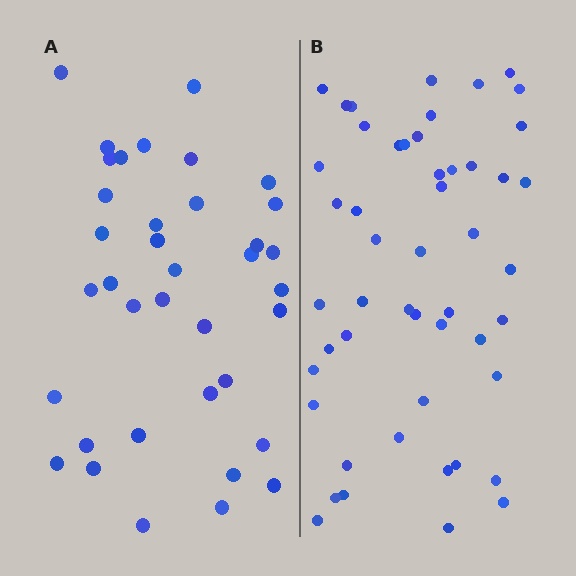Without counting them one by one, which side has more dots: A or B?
Region B (the right region) has more dots.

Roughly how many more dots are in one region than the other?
Region B has approximately 15 more dots than region A.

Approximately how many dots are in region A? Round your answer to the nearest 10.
About 40 dots. (The exact count is 37, which rounds to 40.)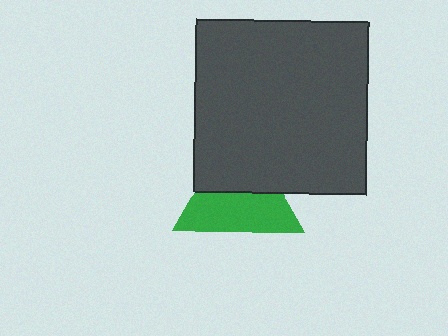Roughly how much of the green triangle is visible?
About half of it is visible (roughly 55%).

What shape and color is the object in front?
The object in front is a dark gray square.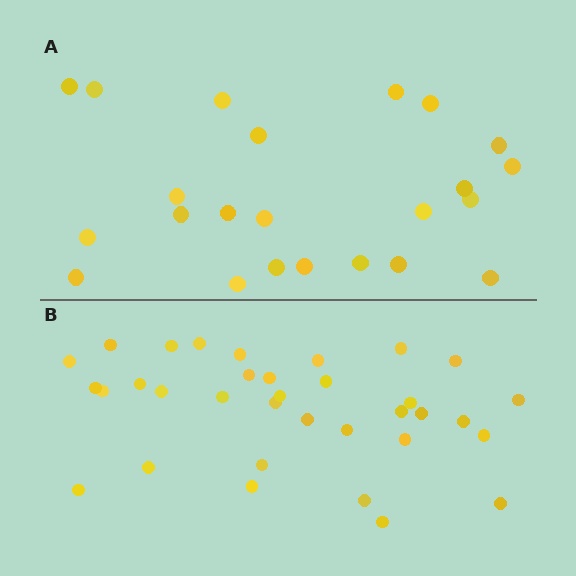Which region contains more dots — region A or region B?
Region B (the bottom region) has more dots.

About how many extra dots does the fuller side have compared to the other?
Region B has roughly 12 or so more dots than region A.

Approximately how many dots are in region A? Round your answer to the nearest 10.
About 20 dots. (The exact count is 23, which rounds to 20.)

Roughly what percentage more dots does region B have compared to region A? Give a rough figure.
About 50% more.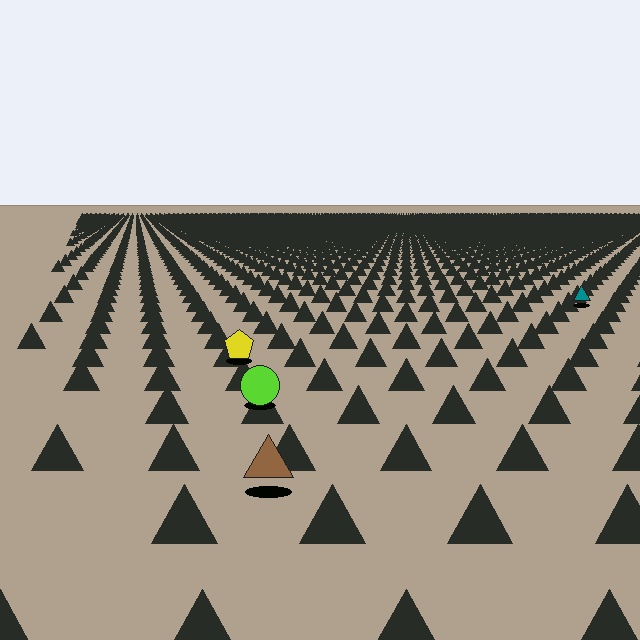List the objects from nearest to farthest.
From nearest to farthest: the brown triangle, the lime circle, the yellow pentagon, the teal triangle.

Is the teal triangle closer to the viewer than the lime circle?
No. The lime circle is closer — you can tell from the texture gradient: the ground texture is coarser near it.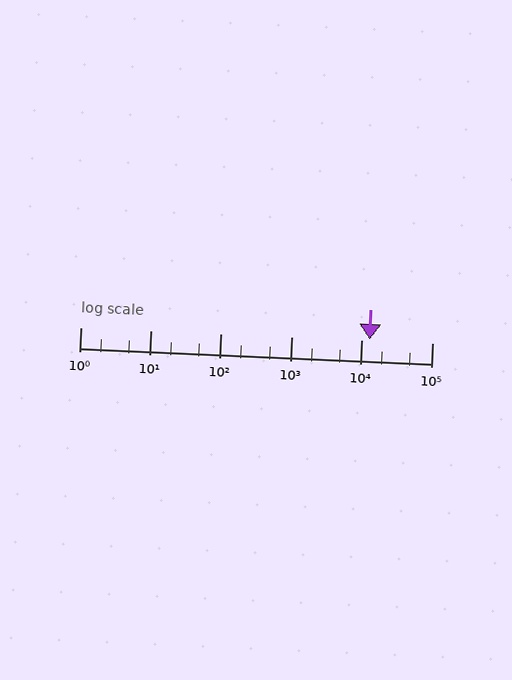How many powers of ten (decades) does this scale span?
The scale spans 5 decades, from 1 to 100000.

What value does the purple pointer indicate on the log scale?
The pointer indicates approximately 13000.